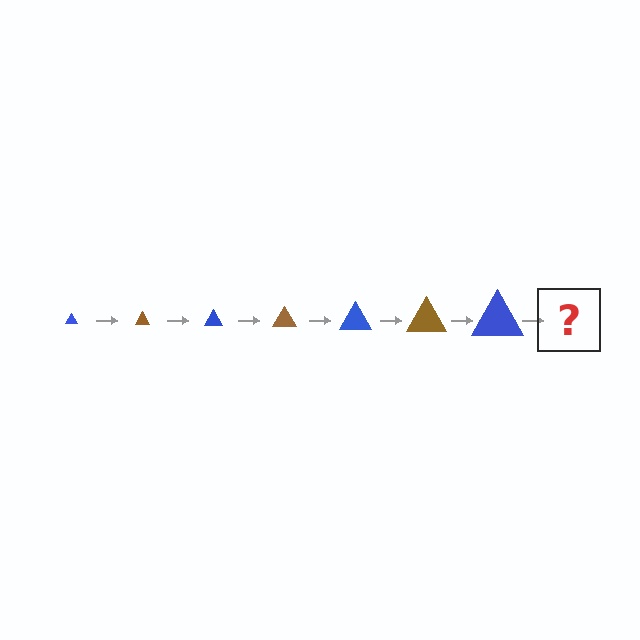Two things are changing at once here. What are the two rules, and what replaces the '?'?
The two rules are that the triangle grows larger each step and the color cycles through blue and brown. The '?' should be a brown triangle, larger than the previous one.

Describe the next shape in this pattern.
It should be a brown triangle, larger than the previous one.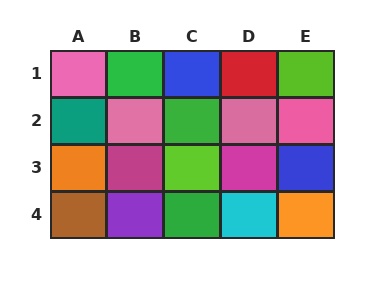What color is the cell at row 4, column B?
Purple.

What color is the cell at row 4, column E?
Orange.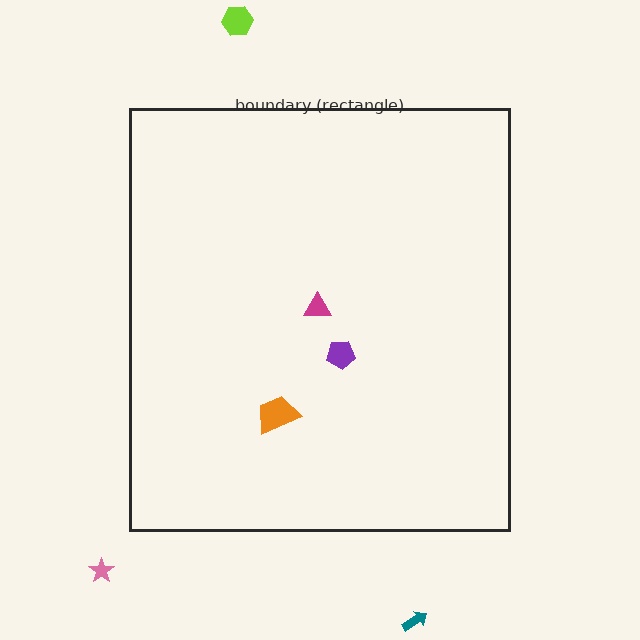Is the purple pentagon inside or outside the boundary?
Inside.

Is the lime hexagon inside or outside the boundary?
Outside.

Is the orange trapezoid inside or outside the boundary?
Inside.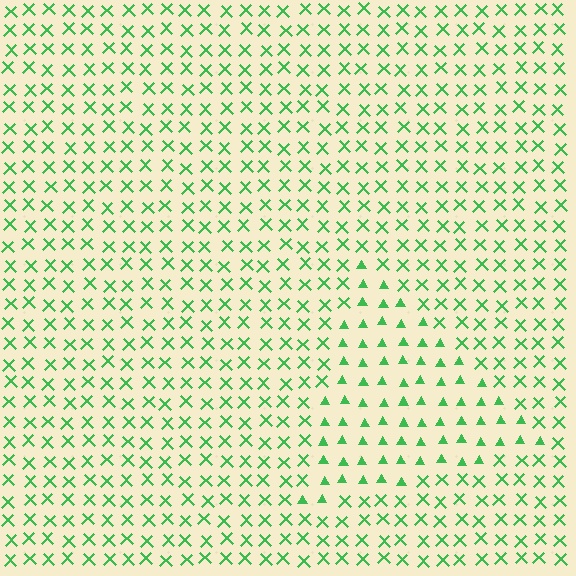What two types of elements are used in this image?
The image uses triangles inside the triangle region and X marks outside it.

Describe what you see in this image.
The image is filled with small green elements arranged in a uniform grid. A triangle-shaped region contains triangles, while the surrounding area contains X marks. The boundary is defined purely by the change in element shape.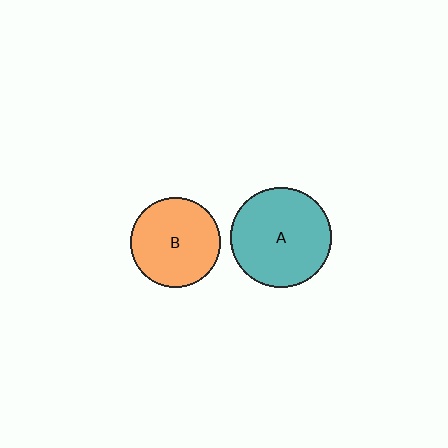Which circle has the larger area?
Circle A (teal).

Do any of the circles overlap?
No, none of the circles overlap.